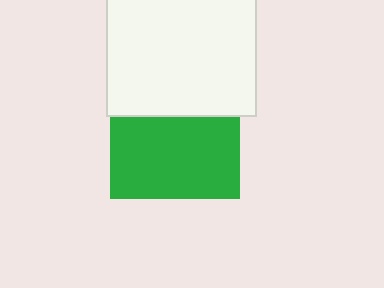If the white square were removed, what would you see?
You would see the complete green square.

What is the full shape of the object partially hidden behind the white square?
The partially hidden object is a green square.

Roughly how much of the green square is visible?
About half of it is visible (roughly 63%).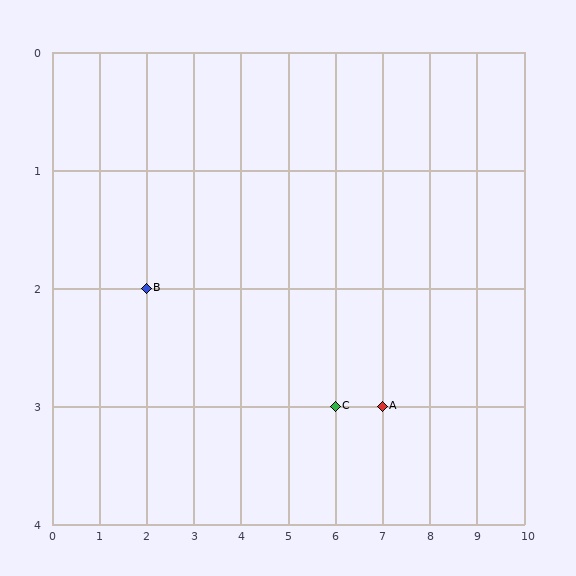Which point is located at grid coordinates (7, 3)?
Point A is at (7, 3).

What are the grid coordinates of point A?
Point A is at grid coordinates (7, 3).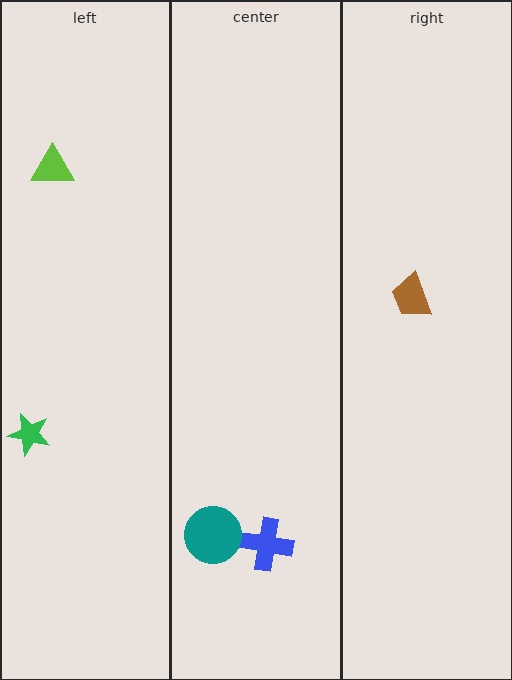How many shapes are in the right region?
1.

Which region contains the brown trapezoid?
The right region.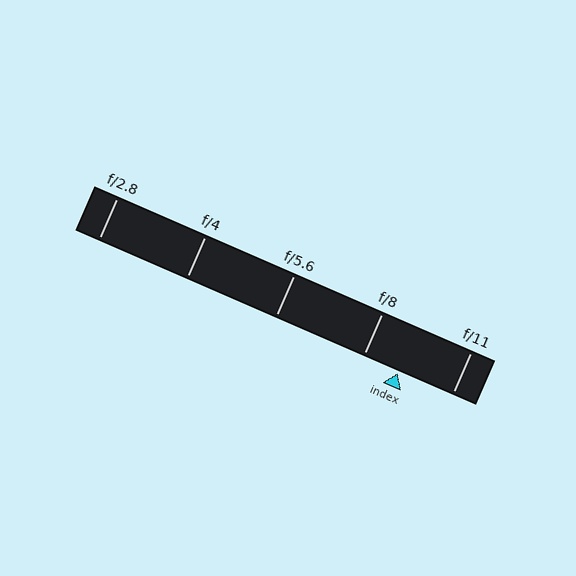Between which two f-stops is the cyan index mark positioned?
The index mark is between f/8 and f/11.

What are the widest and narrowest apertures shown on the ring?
The widest aperture shown is f/2.8 and the narrowest is f/11.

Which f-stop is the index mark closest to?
The index mark is closest to f/8.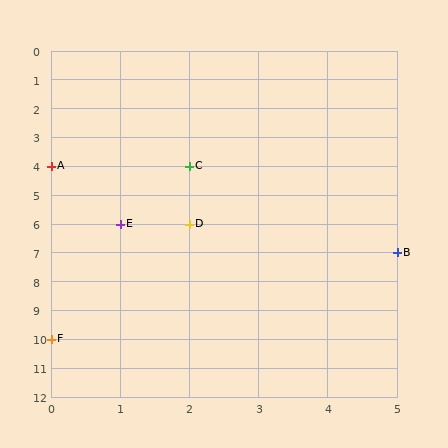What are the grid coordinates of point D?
Point D is at grid coordinates (2, 6).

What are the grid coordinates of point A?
Point A is at grid coordinates (0, 4).